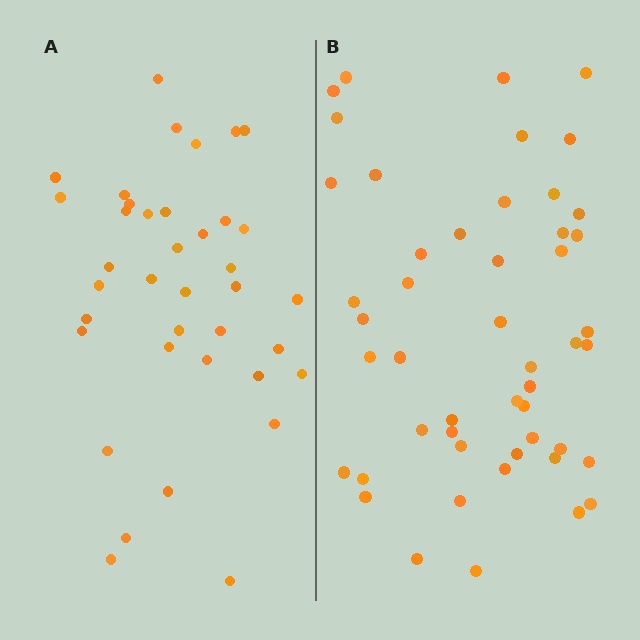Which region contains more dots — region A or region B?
Region B (the right region) has more dots.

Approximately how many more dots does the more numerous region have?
Region B has roughly 12 or so more dots than region A.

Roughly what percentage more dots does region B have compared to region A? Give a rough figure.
About 30% more.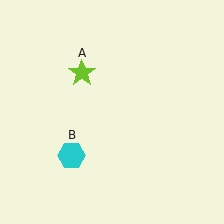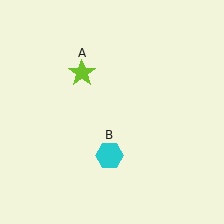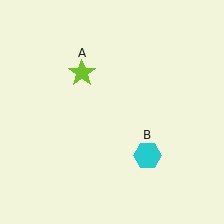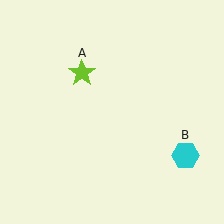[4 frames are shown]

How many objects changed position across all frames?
1 object changed position: cyan hexagon (object B).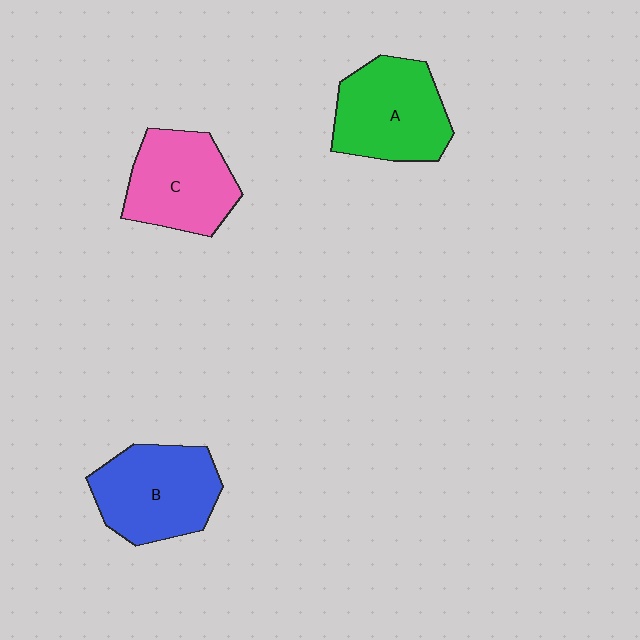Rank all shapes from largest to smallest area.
From largest to smallest: B (blue), A (green), C (pink).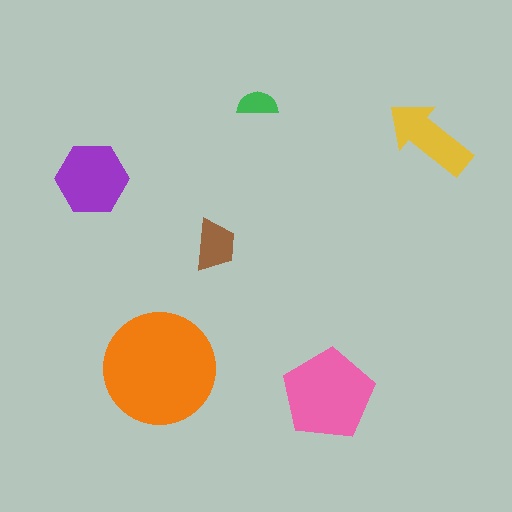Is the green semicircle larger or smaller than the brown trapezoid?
Smaller.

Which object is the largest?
The orange circle.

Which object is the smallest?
The green semicircle.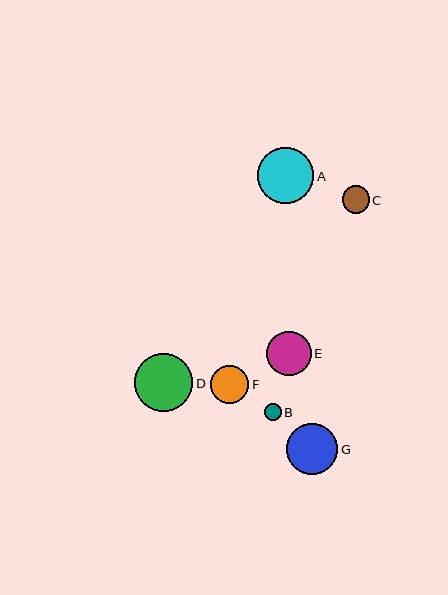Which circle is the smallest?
Circle B is the smallest with a size of approximately 17 pixels.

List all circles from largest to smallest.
From largest to smallest: D, A, G, E, F, C, B.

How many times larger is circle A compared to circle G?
Circle A is approximately 1.1 times the size of circle G.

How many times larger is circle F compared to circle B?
Circle F is approximately 2.3 times the size of circle B.